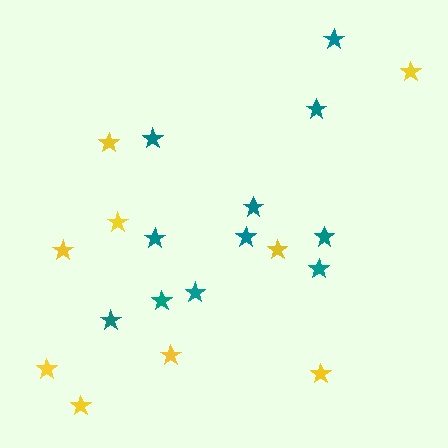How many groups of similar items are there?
There are 2 groups: one group of yellow stars (9) and one group of teal stars (11).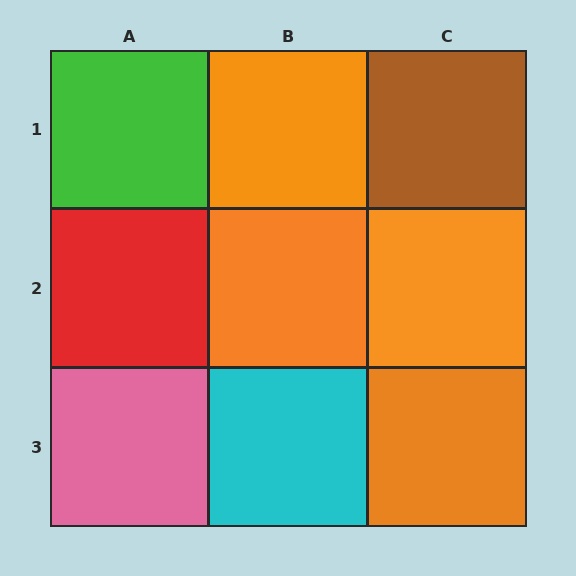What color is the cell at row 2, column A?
Red.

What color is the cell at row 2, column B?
Orange.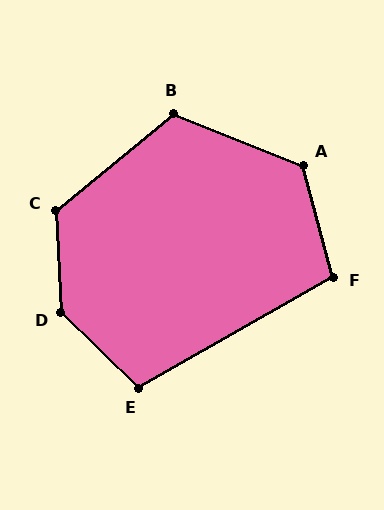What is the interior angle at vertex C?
Approximately 127 degrees (obtuse).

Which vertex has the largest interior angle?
D, at approximately 137 degrees.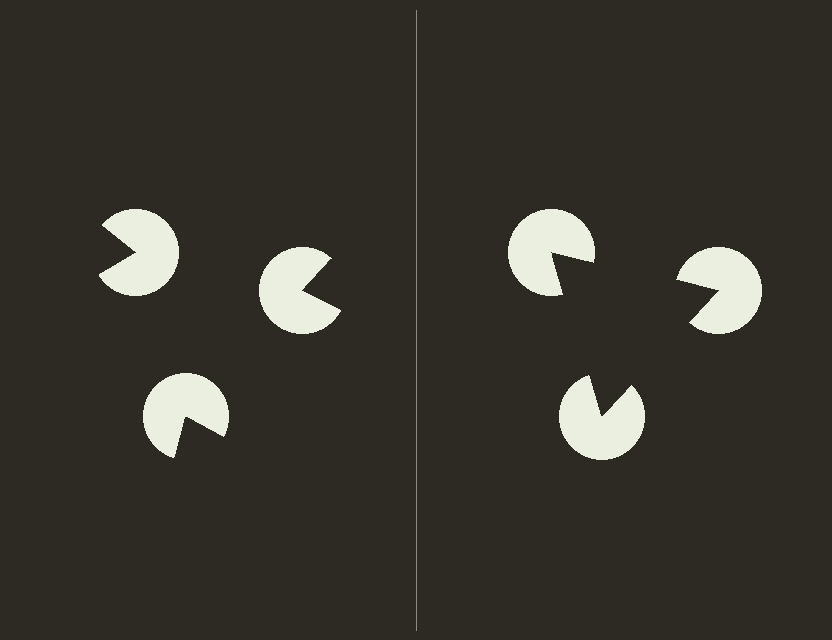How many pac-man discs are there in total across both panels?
6 — 3 on each side.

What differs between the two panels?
The pac-man discs are positioned identically on both sides; only the wedge orientations differ. On the right they align to a triangle; on the left they are misaligned.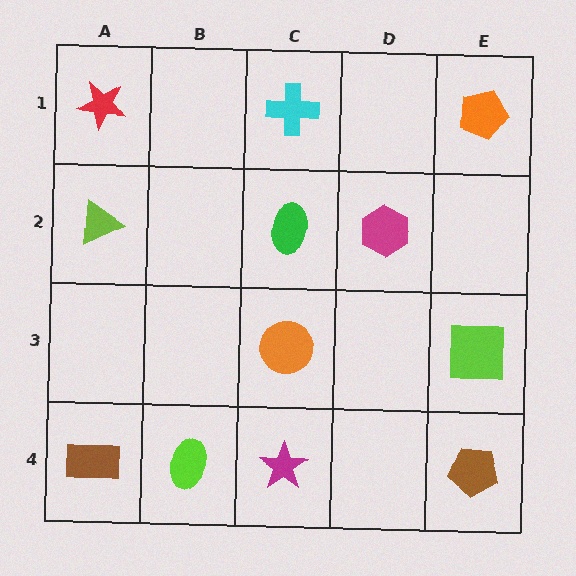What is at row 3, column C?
An orange circle.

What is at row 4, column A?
A brown rectangle.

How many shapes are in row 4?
4 shapes.